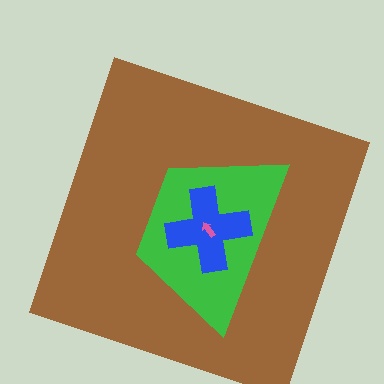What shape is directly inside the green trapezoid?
The blue cross.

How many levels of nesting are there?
4.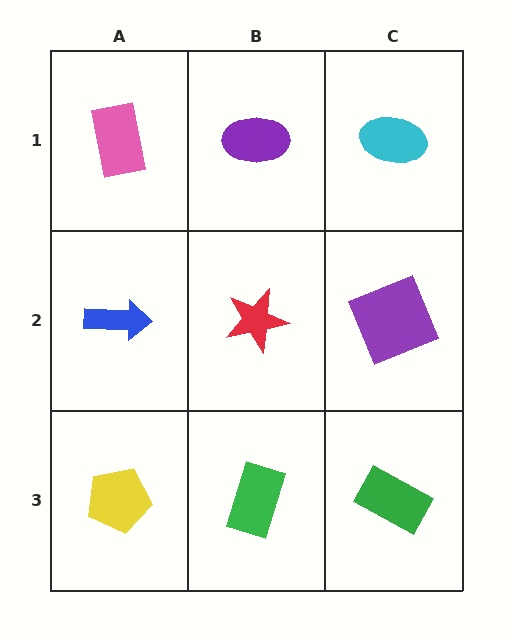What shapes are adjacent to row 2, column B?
A purple ellipse (row 1, column B), a green rectangle (row 3, column B), a blue arrow (row 2, column A), a purple square (row 2, column C).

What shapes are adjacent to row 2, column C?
A cyan ellipse (row 1, column C), a green rectangle (row 3, column C), a red star (row 2, column B).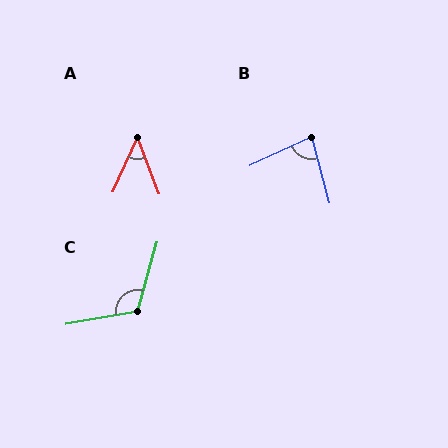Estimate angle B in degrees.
Approximately 80 degrees.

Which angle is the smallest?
A, at approximately 45 degrees.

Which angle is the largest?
C, at approximately 116 degrees.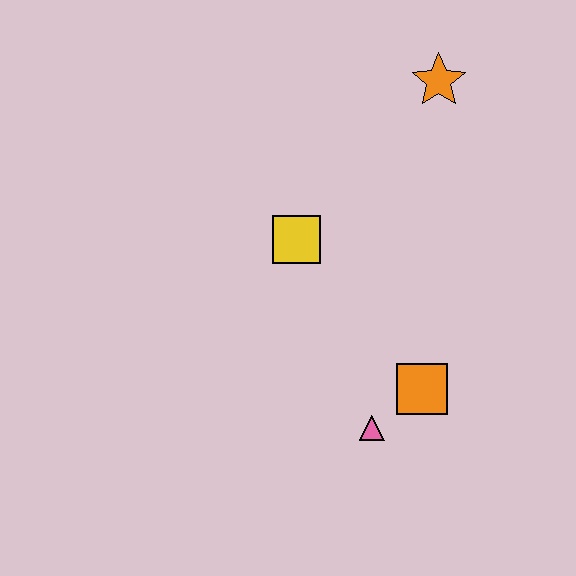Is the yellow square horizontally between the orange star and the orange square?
No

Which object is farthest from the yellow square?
The orange star is farthest from the yellow square.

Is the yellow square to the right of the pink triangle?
No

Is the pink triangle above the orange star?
No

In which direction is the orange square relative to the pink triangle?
The orange square is to the right of the pink triangle.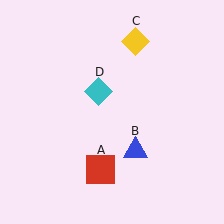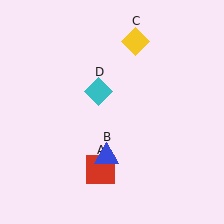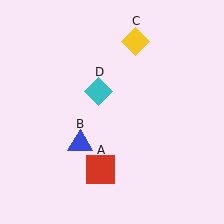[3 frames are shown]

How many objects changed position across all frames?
1 object changed position: blue triangle (object B).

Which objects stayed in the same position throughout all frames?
Red square (object A) and yellow diamond (object C) and cyan diamond (object D) remained stationary.